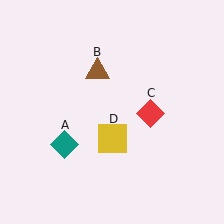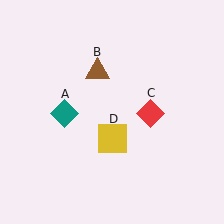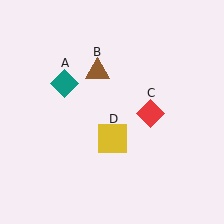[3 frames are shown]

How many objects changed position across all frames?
1 object changed position: teal diamond (object A).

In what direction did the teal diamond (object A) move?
The teal diamond (object A) moved up.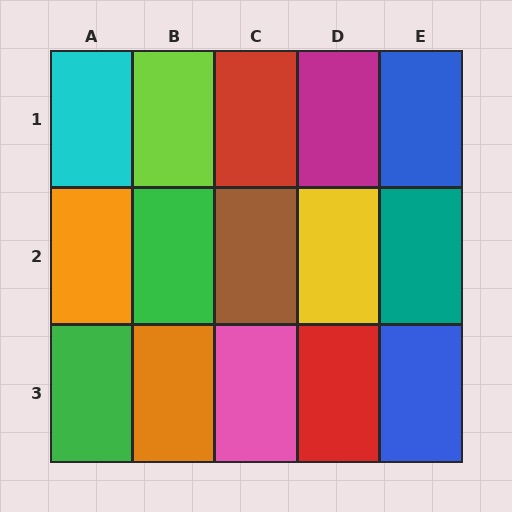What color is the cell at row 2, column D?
Yellow.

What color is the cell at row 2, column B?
Green.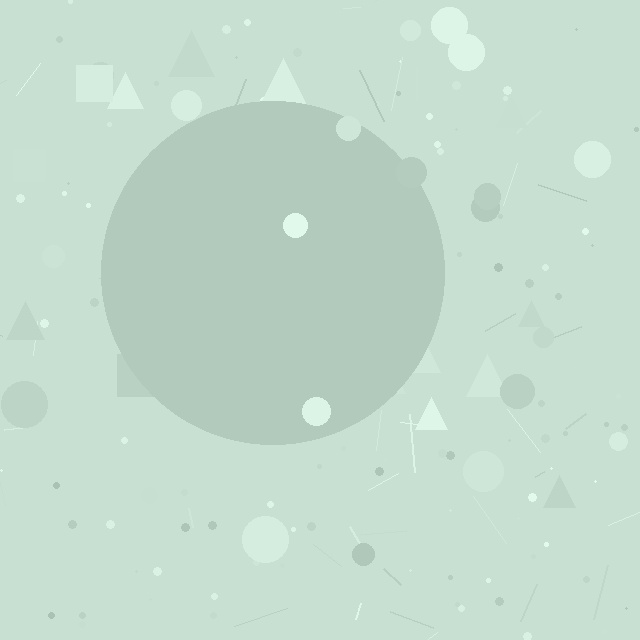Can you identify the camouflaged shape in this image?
The camouflaged shape is a circle.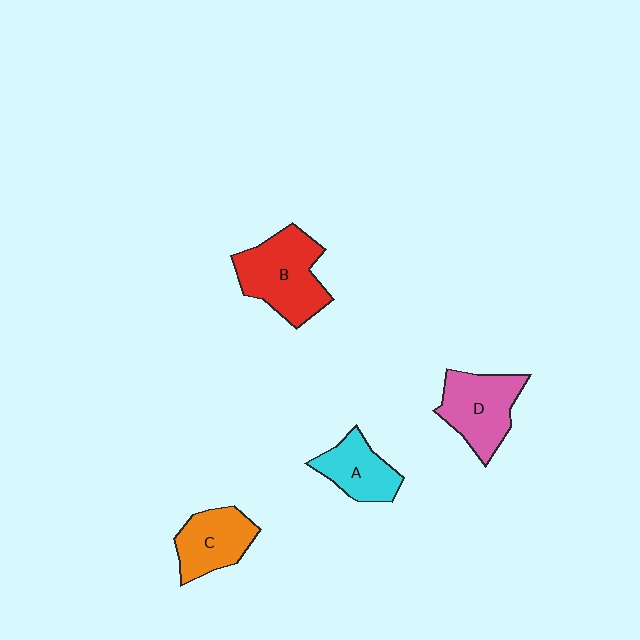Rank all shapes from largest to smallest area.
From largest to smallest: B (red), D (pink), C (orange), A (cyan).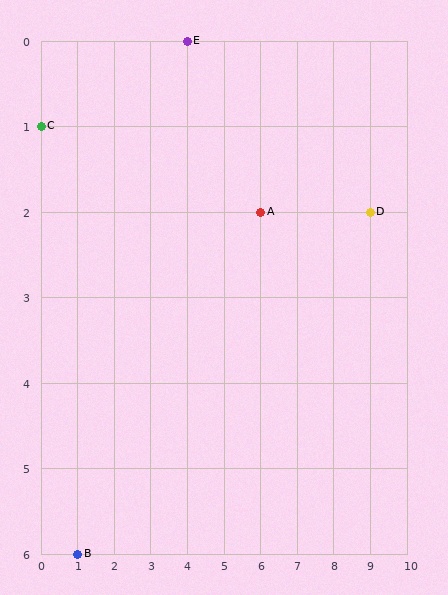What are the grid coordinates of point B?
Point B is at grid coordinates (1, 6).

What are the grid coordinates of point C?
Point C is at grid coordinates (0, 1).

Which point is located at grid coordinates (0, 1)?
Point C is at (0, 1).